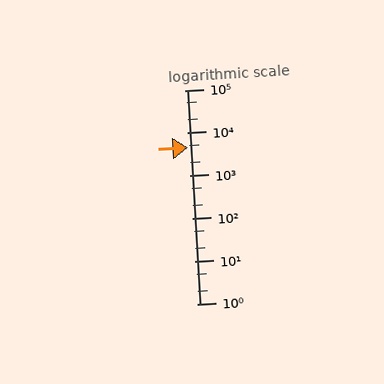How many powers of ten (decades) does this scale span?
The scale spans 5 decades, from 1 to 100000.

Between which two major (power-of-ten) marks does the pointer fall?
The pointer is between 1000 and 10000.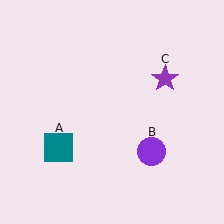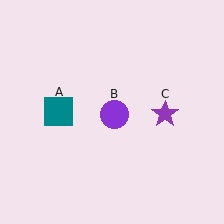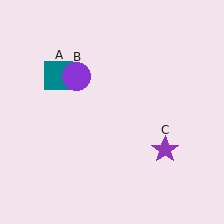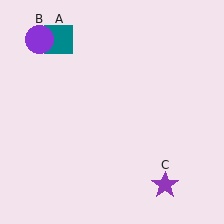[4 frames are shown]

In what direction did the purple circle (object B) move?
The purple circle (object B) moved up and to the left.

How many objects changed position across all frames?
3 objects changed position: teal square (object A), purple circle (object B), purple star (object C).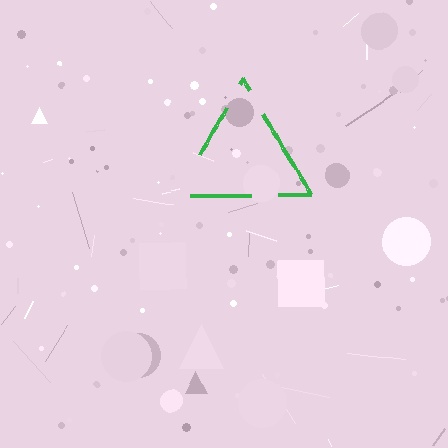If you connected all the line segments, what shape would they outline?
They would outline a triangle.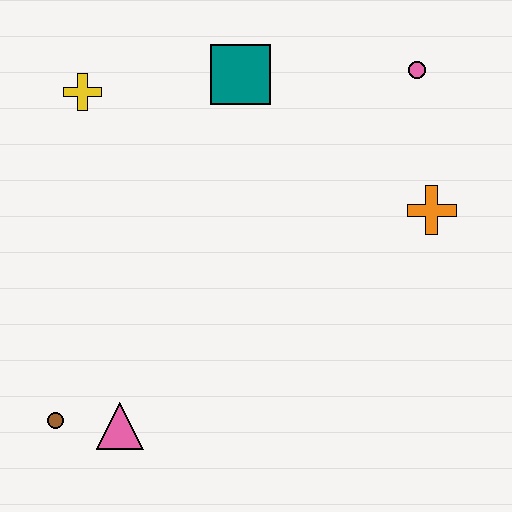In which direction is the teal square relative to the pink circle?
The teal square is to the left of the pink circle.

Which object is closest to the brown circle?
The pink triangle is closest to the brown circle.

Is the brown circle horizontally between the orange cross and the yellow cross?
No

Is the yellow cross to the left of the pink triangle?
Yes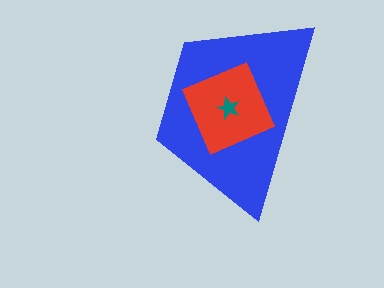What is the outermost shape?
The blue trapezoid.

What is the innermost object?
The teal star.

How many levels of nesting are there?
3.